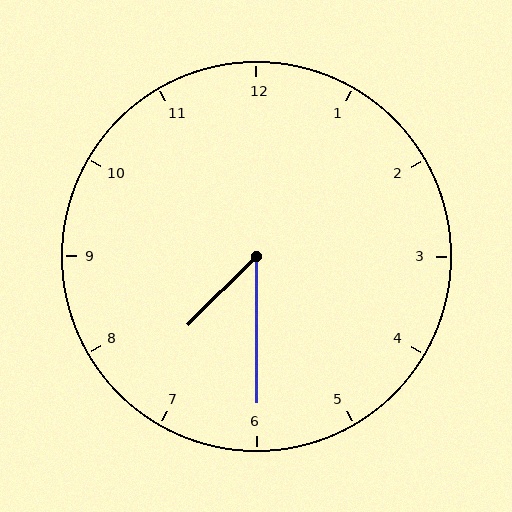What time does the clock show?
7:30.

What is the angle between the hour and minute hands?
Approximately 45 degrees.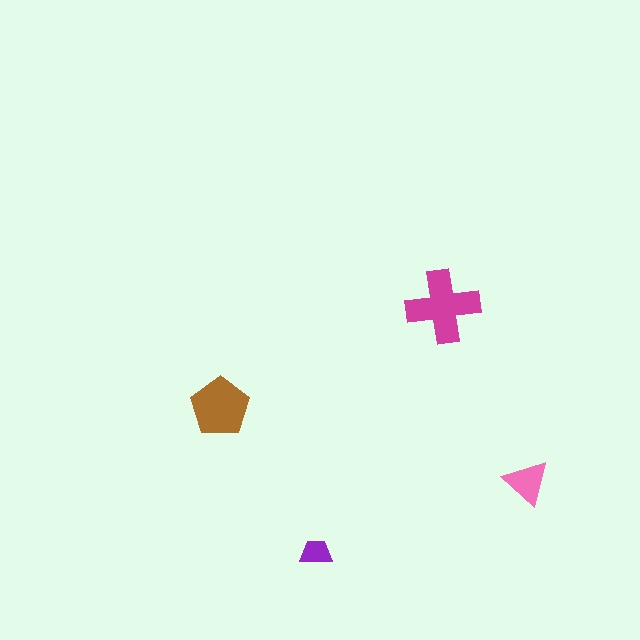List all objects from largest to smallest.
The magenta cross, the brown pentagon, the pink triangle, the purple trapezoid.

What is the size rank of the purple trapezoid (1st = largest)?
4th.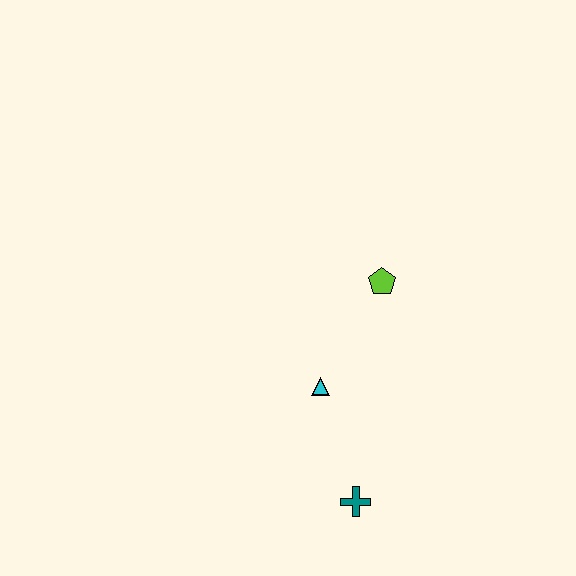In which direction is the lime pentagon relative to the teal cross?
The lime pentagon is above the teal cross.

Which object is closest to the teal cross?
The cyan triangle is closest to the teal cross.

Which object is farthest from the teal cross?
The lime pentagon is farthest from the teal cross.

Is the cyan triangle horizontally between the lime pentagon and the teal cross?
No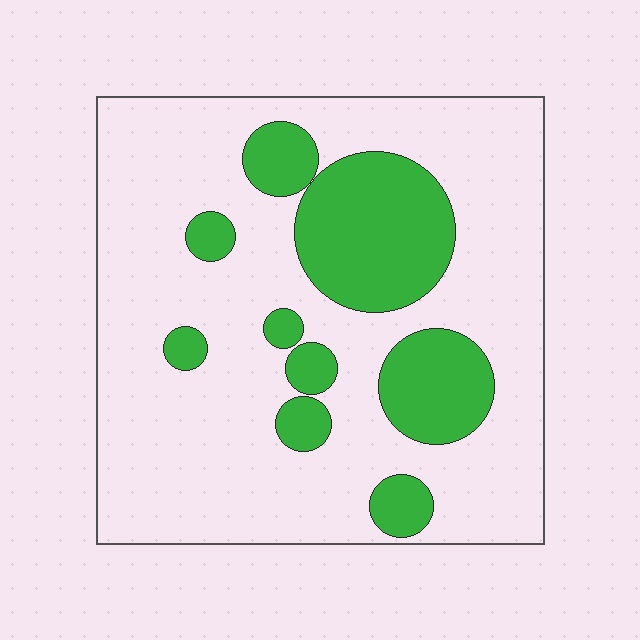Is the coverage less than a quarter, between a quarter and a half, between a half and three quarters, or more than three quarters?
Less than a quarter.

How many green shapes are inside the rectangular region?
9.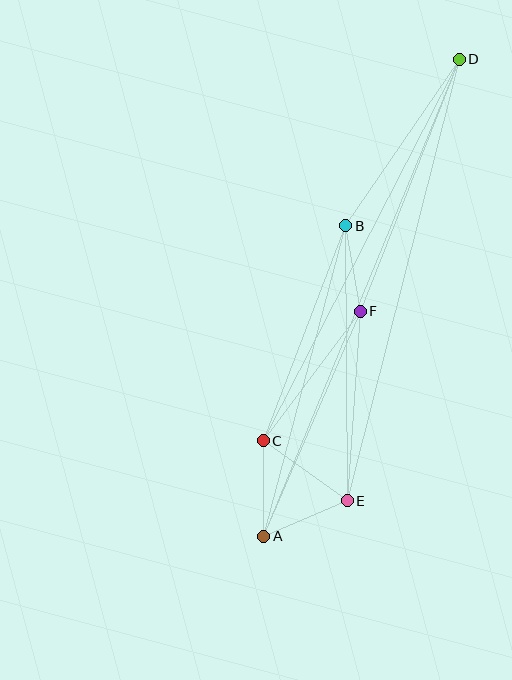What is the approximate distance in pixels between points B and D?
The distance between B and D is approximately 202 pixels.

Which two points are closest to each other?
Points B and F are closest to each other.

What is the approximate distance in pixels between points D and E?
The distance between D and E is approximately 455 pixels.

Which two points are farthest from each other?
Points A and D are farthest from each other.